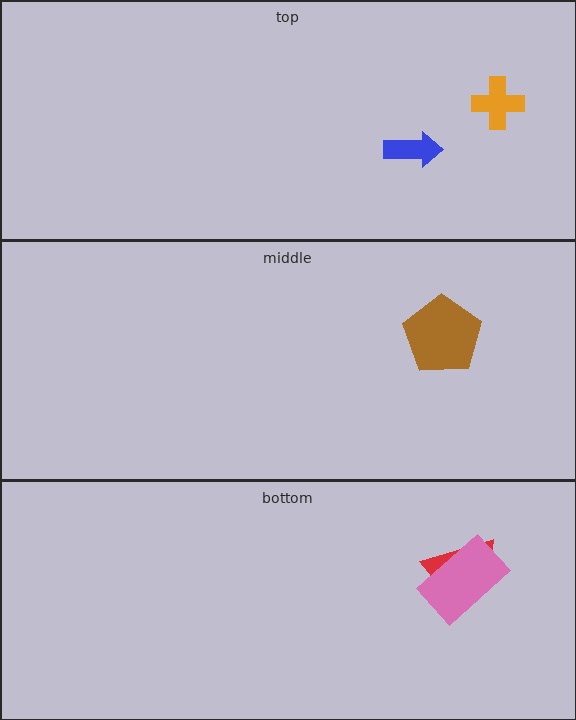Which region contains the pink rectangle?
The bottom region.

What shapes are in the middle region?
The brown pentagon.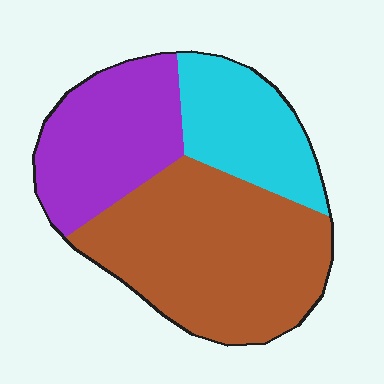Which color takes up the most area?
Brown, at roughly 50%.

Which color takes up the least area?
Cyan, at roughly 20%.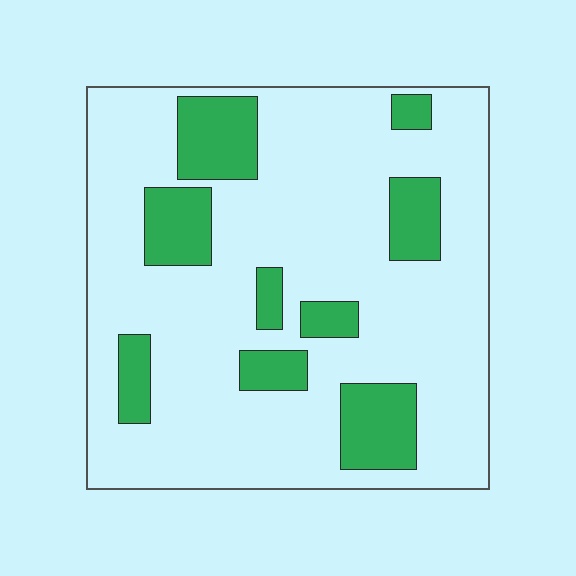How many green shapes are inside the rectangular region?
9.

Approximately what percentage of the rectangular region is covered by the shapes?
Approximately 20%.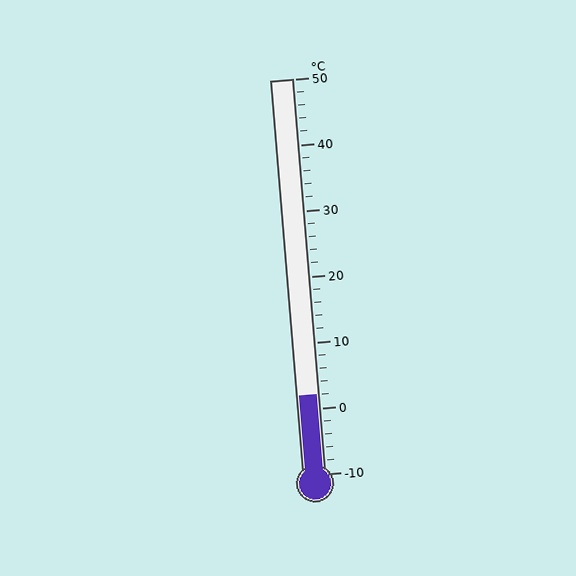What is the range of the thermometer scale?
The thermometer scale ranges from -10°C to 50°C.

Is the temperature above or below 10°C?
The temperature is below 10°C.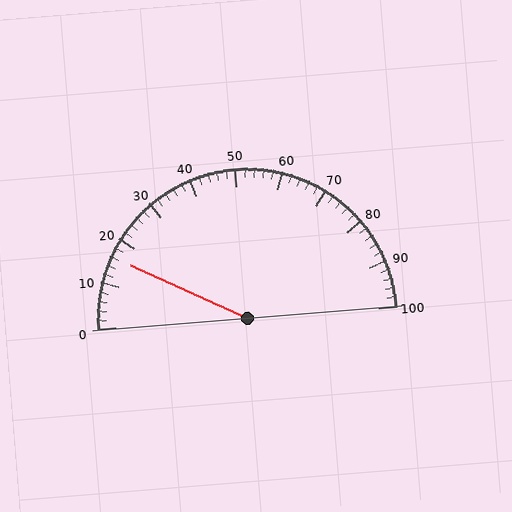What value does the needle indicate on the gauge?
The needle indicates approximately 16.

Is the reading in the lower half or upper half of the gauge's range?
The reading is in the lower half of the range (0 to 100).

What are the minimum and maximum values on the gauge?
The gauge ranges from 0 to 100.